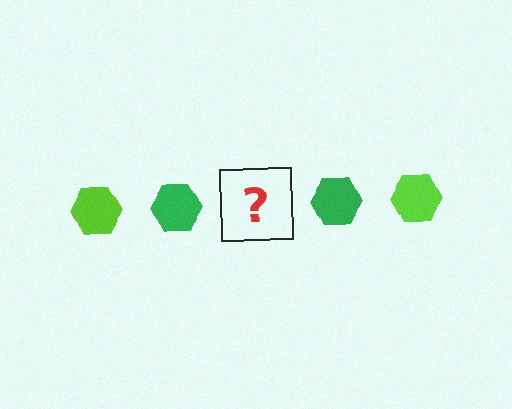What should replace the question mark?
The question mark should be replaced with a lime hexagon.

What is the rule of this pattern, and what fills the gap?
The rule is that the pattern cycles through lime, green hexagons. The gap should be filled with a lime hexagon.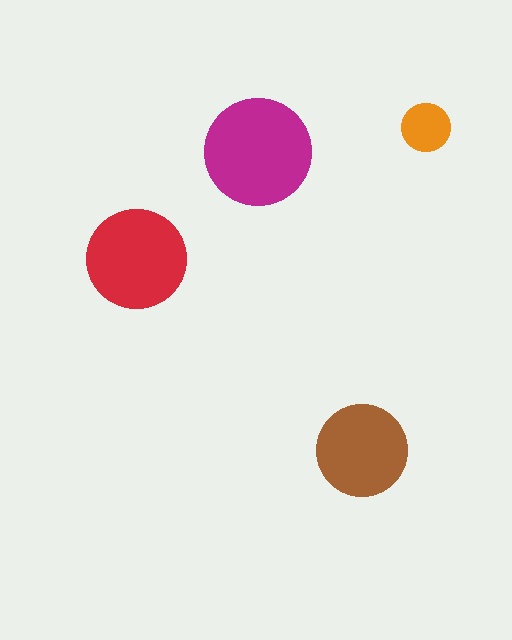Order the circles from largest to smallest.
the magenta one, the red one, the brown one, the orange one.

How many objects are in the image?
There are 4 objects in the image.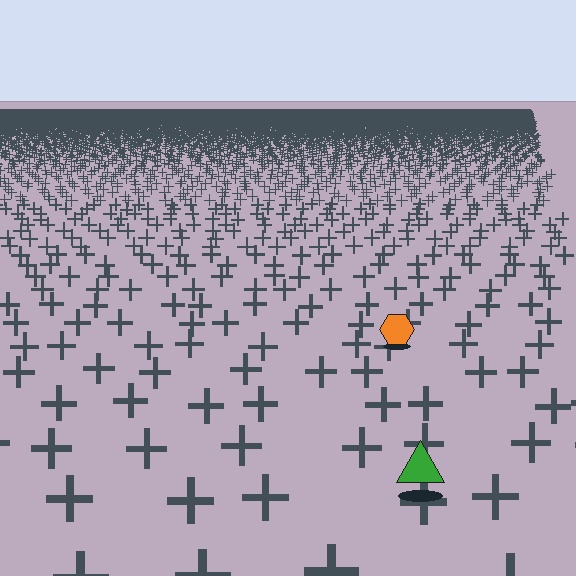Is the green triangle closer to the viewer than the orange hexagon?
Yes. The green triangle is closer — you can tell from the texture gradient: the ground texture is coarser near it.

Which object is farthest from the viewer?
The orange hexagon is farthest from the viewer. It appears smaller and the ground texture around it is denser.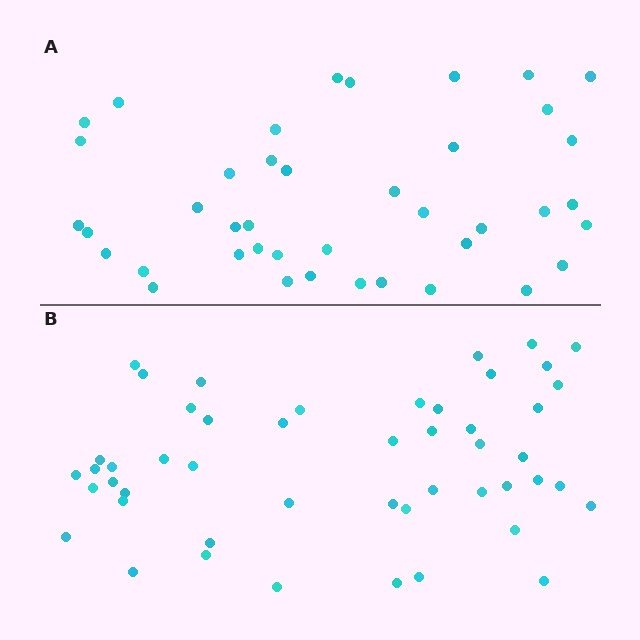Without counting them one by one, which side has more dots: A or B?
Region B (the bottom region) has more dots.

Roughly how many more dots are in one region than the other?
Region B has roughly 8 or so more dots than region A.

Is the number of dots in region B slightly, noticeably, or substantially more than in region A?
Region B has only slightly more — the two regions are fairly close. The ratio is roughly 1.2 to 1.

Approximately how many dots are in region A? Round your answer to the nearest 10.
About 40 dots. (The exact count is 41, which rounds to 40.)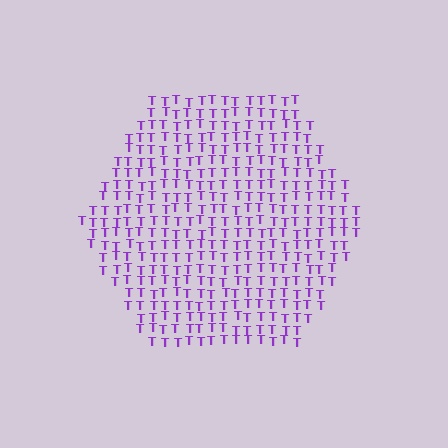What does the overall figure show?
The overall figure shows a hexagon.